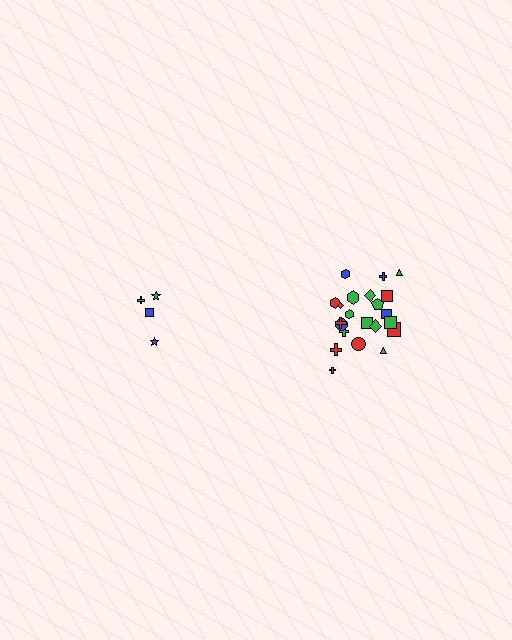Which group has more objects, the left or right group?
The right group.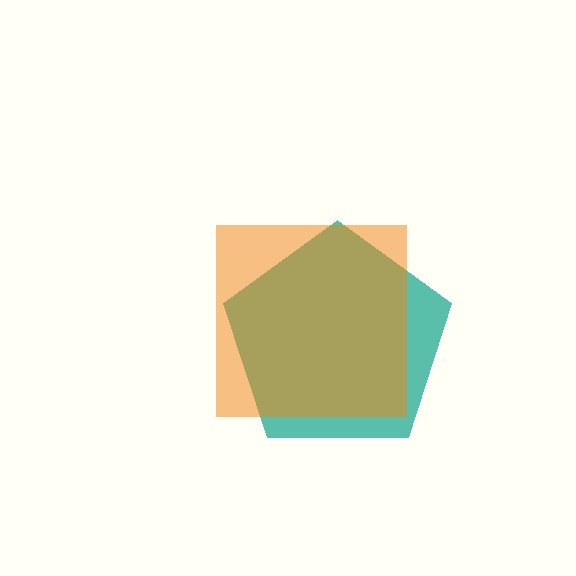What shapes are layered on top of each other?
The layered shapes are: a teal pentagon, an orange square.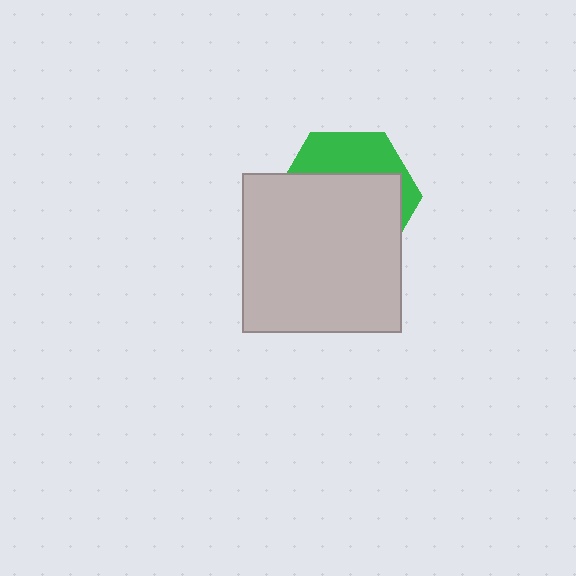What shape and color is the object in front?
The object in front is a light gray square.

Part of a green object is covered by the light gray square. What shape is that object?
It is a hexagon.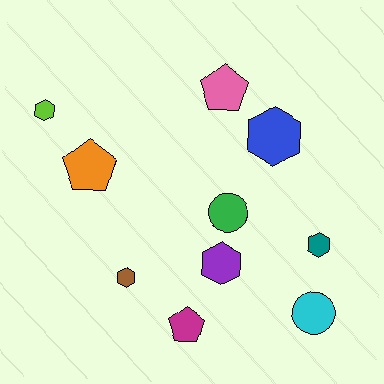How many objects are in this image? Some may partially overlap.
There are 10 objects.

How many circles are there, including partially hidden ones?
There are 2 circles.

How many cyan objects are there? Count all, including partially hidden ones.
There is 1 cyan object.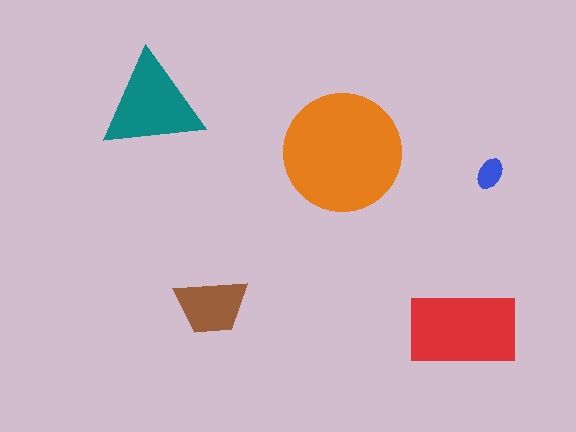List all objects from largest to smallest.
The orange circle, the red rectangle, the teal triangle, the brown trapezoid, the blue ellipse.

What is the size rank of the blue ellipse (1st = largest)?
5th.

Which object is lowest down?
The red rectangle is bottommost.